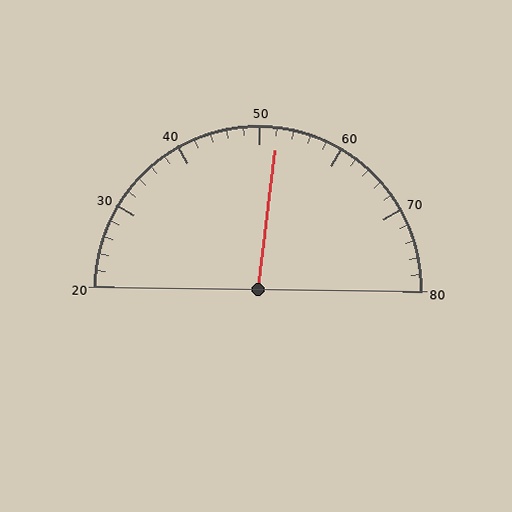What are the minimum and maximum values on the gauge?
The gauge ranges from 20 to 80.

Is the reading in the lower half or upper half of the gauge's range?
The reading is in the upper half of the range (20 to 80).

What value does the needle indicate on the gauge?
The needle indicates approximately 52.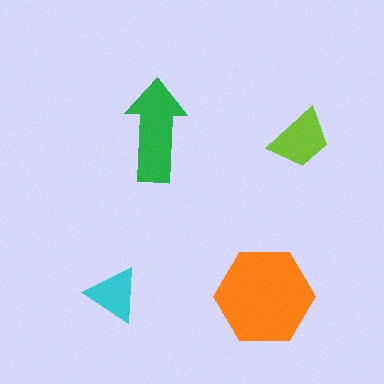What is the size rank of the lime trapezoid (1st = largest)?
3rd.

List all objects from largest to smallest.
The orange hexagon, the green arrow, the lime trapezoid, the cyan triangle.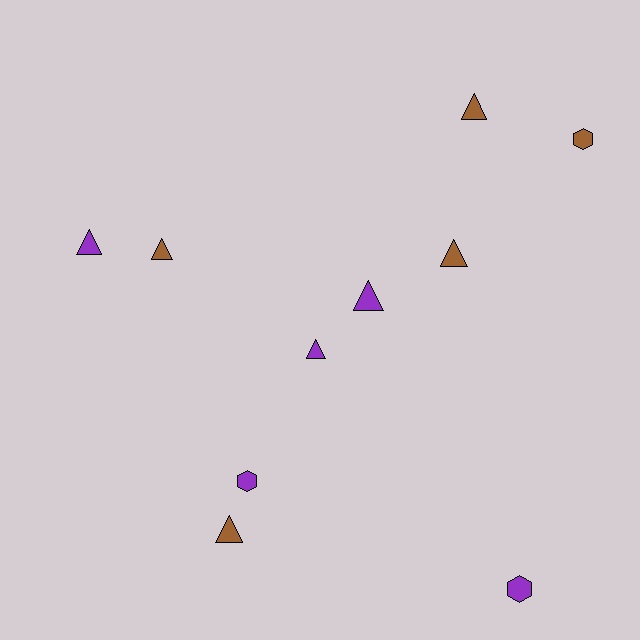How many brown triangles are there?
There are 4 brown triangles.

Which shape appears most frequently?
Triangle, with 7 objects.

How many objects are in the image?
There are 10 objects.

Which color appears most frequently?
Purple, with 5 objects.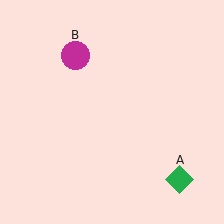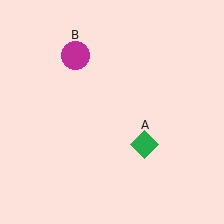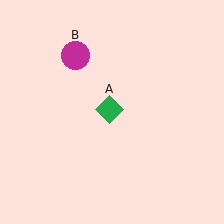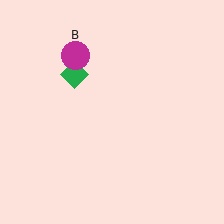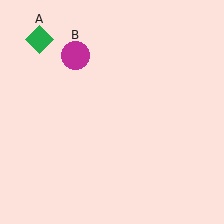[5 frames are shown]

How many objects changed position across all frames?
1 object changed position: green diamond (object A).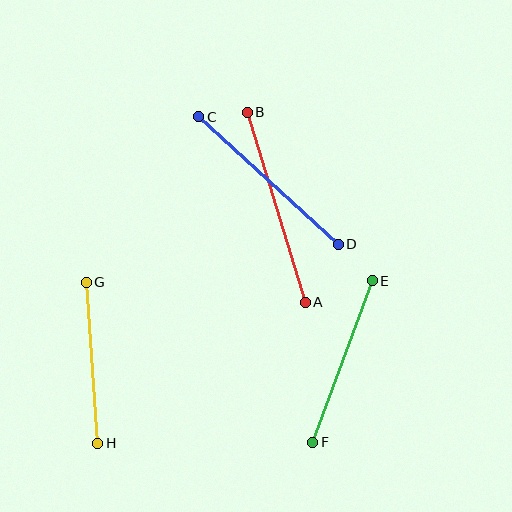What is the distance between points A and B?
The distance is approximately 199 pixels.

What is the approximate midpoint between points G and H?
The midpoint is at approximately (92, 363) pixels.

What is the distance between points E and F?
The distance is approximately 172 pixels.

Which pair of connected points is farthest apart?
Points A and B are farthest apart.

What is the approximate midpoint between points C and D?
The midpoint is at approximately (268, 181) pixels.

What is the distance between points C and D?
The distance is approximately 189 pixels.